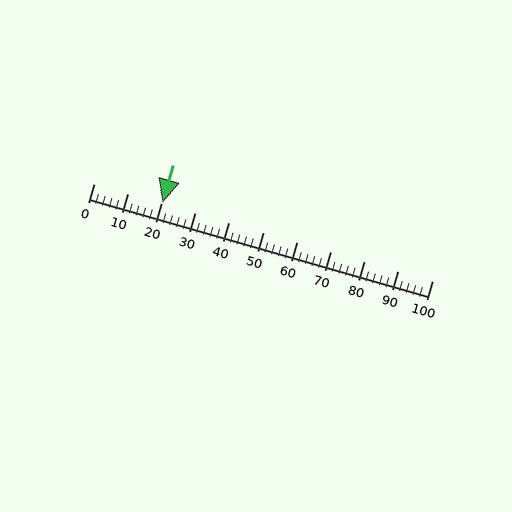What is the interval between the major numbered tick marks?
The major tick marks are spaced 10 units apart.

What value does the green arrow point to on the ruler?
The green arrow points to approximately 20.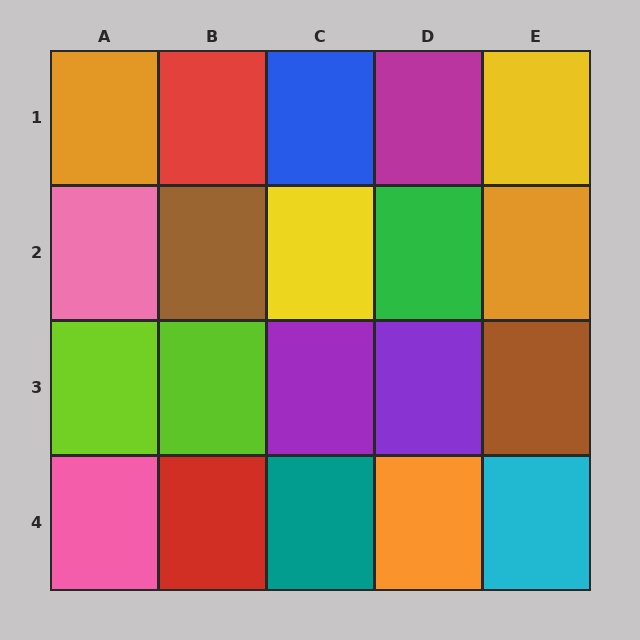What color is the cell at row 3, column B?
Lime.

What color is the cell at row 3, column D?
Purple.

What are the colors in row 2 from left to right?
Pink, brown, yellow, green, orange.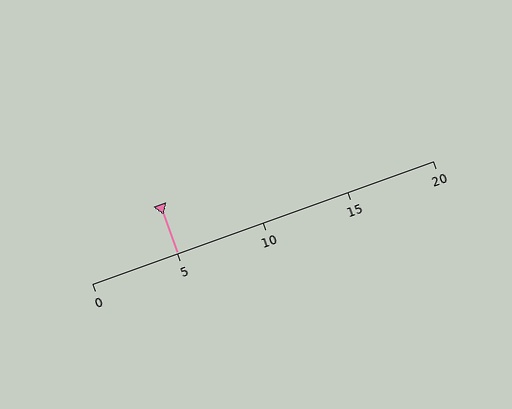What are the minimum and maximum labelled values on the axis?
The axis runs from 0 to 20.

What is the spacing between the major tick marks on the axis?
The major ticks are spaced 5 apart.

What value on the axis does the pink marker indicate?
The marker indicates approximately 5.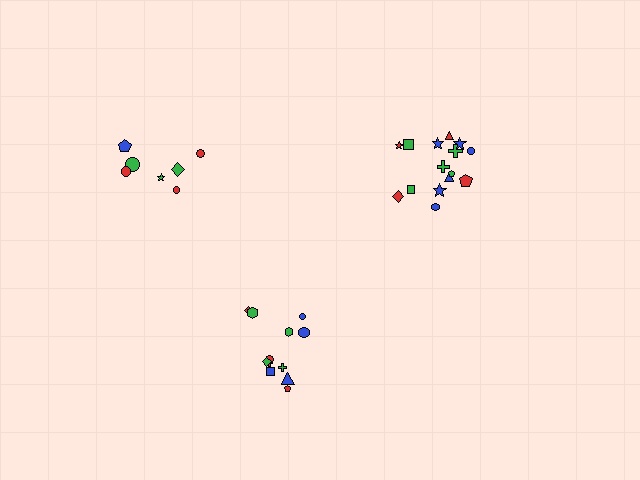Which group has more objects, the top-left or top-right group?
The top-right group.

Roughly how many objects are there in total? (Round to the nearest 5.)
Roughly 35 objects in total.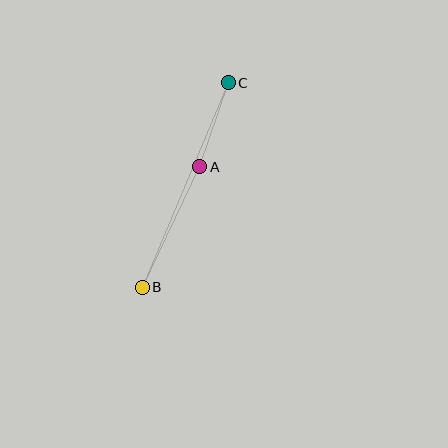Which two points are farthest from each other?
Points B and C are farthest from each other.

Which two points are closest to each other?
Points A and C are closest to each other.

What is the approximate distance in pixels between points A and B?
The distance between A and B is approximately 134 pixels.